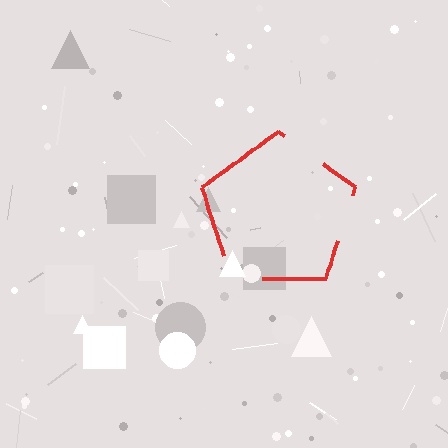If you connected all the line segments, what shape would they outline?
They would outline a pentagon.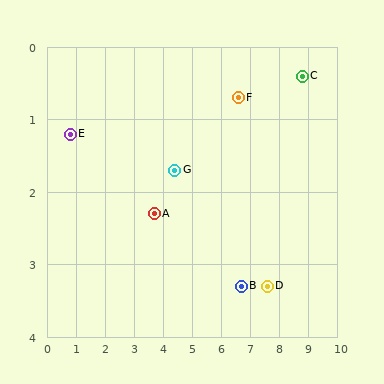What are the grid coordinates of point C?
Point C is at approximately (8.8, 0.4).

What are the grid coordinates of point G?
Point G is at approximately (4.4, 1.7).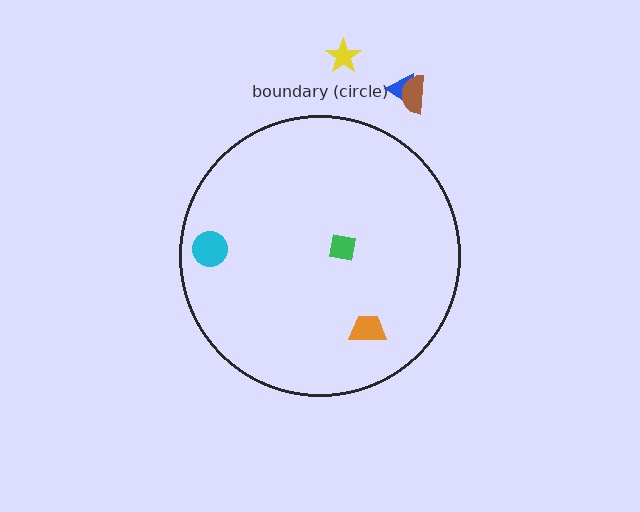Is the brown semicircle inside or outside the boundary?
Outside.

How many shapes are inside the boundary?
3 inside, 3 outside.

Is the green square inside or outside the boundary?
Inside.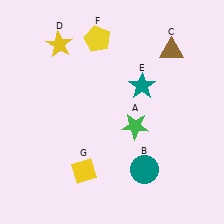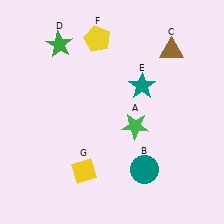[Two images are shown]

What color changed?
The star (D) changed from yellow in Image 1 to green in Image 2.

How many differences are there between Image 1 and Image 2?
There is 1 difference between the two images.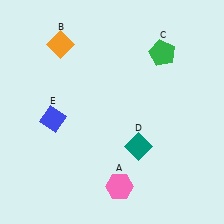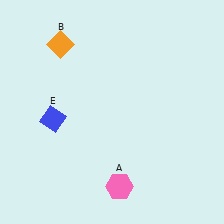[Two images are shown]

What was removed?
The green pentagon (C), the teal diamond (D) were removed in Image 2.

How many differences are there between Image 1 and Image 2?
There are 2 differences between the two images.